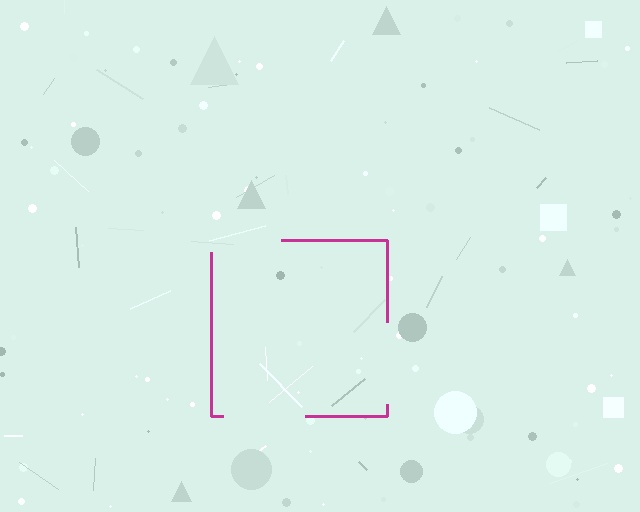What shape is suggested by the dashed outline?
The dashed outline suggests a square.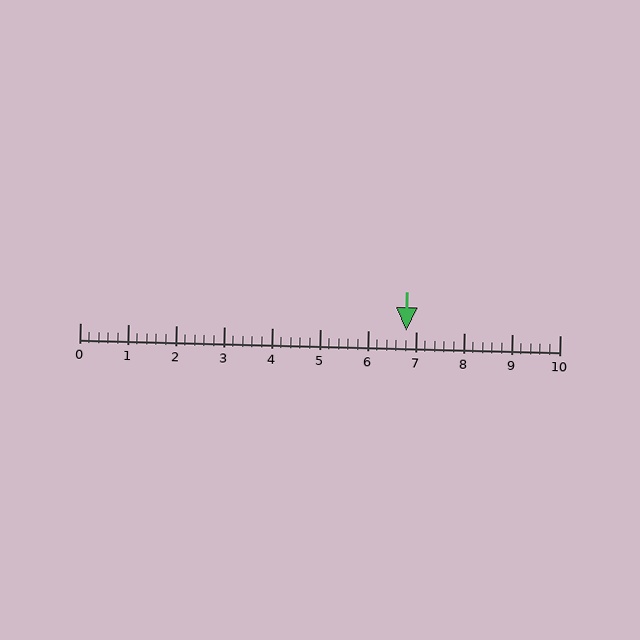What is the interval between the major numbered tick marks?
The major tick marks are spaced 1 units apart.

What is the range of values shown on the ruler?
The ruler shows values from 0 to 10.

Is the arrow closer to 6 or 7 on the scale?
The arrow is closer to 7.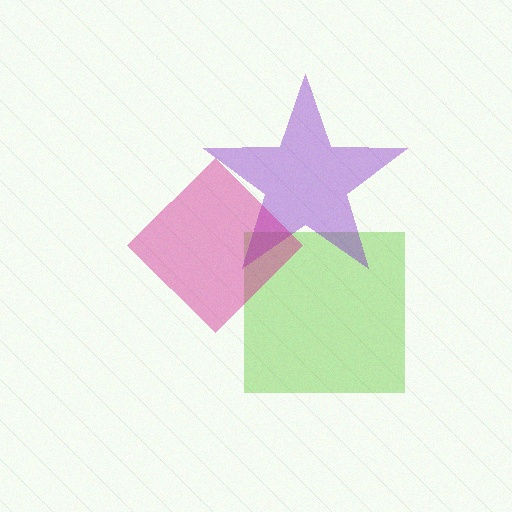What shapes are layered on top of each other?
The layered shapes are: a lime square, a purple star, a magenta diamond.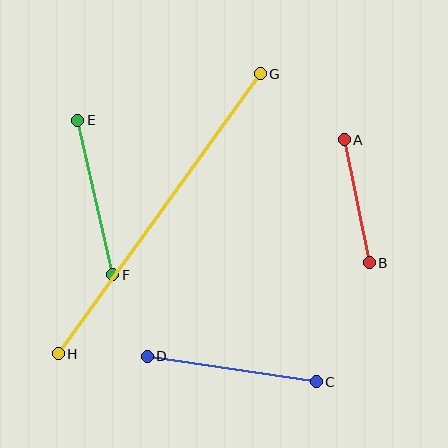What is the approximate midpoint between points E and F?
The midpoint is at approximately (95, 198) pixels.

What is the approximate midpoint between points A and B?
The midpoint is at approximately (357, 201) pixels.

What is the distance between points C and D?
The distance is approximately 171 pixels.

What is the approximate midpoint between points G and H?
The midpoint is at approximately (159, 214) pixels.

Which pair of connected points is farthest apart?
Points G and H are farthest apart.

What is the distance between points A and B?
The distance is approximately 126 pixels.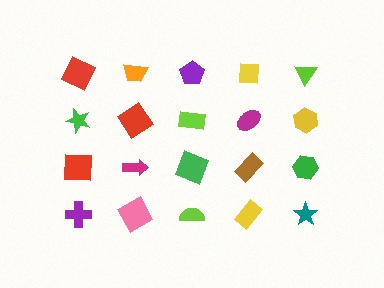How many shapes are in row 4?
5 shapes.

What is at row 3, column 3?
A green square.